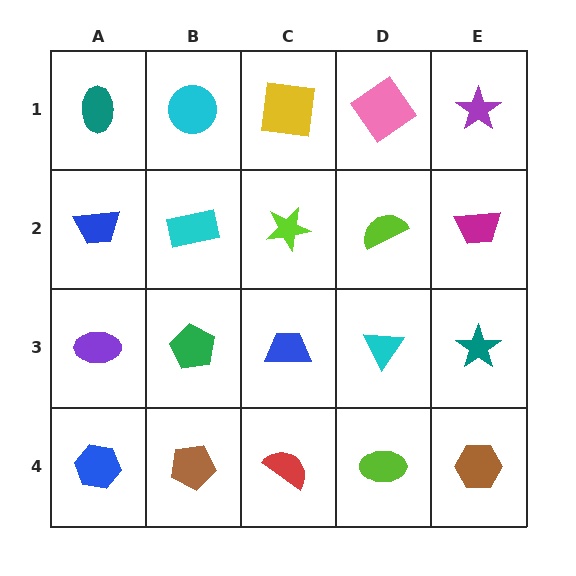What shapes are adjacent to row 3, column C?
A lime star (row 2, column C), a red semicircle (row 4, column C), a green pentagon (row 3, column B), a cyan triangle (row 3, column D).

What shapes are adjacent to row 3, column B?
A cyan rectangle (row 2, column B), a brown pentagon (row 4, column B), a purple ellipse (row 3, column A), a blue trapezoid (row 3, column C).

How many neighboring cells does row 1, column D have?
3.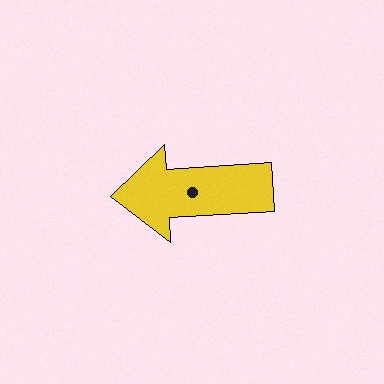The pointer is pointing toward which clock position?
Roughly 9 o'clock.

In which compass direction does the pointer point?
West.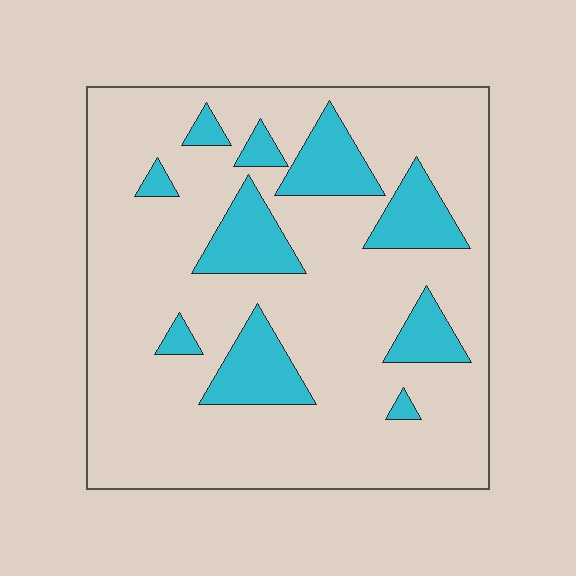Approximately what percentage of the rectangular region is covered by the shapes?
Approximately 20%.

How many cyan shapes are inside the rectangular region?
10.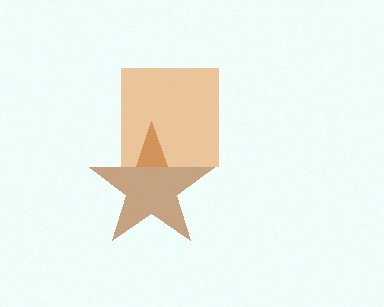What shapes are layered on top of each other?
The layered shapes are: a brown star, an orange square.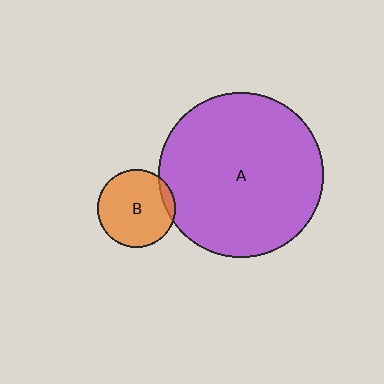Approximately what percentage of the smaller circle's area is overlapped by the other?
Approximately 10%.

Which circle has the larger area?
Circle A (purple).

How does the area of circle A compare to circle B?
Approximately 4.5 times.